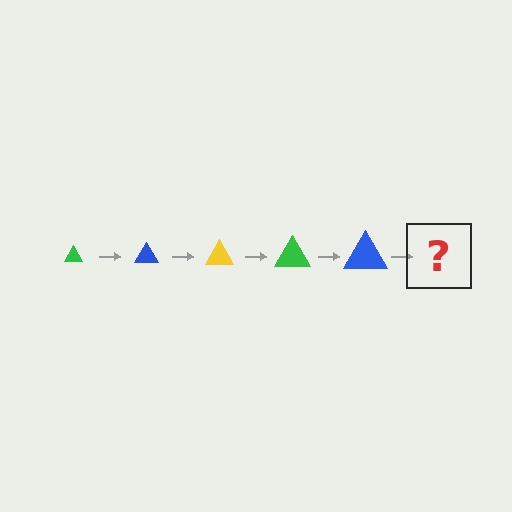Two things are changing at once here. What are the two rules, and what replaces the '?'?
The two rules are that the triangle grows larger each step and the color cycles through green, blue, and yellow. The '?' should be a yellow triangle, larger than the previous one.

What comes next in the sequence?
The next element should be a yellow triangle, larger than the previous one.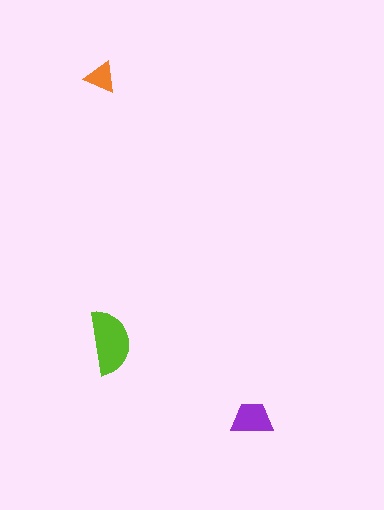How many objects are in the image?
There are 3 objects in the image.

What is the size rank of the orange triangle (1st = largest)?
3rd.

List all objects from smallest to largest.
The orange triangle, the purple trapezoid, the lime semicircle.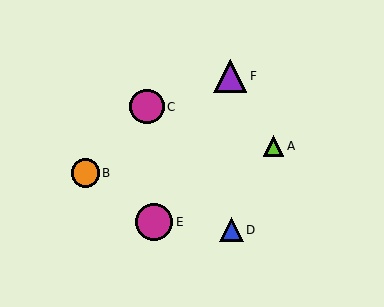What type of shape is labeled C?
Shape C is a magenta circle.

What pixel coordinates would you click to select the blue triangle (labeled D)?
Click at (231, 230) to select the blue triangle D.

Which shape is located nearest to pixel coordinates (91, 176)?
The orange circle (labeled B) at (85, 173) is nearest to that location.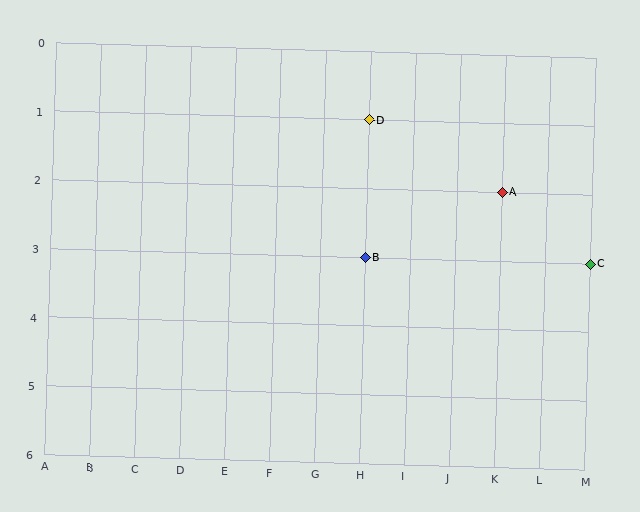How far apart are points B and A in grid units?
Points B and A are 3 columns and 1 row apart (about 3.2 grid units diagonally).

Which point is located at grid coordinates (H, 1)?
Point D is at (H, 1).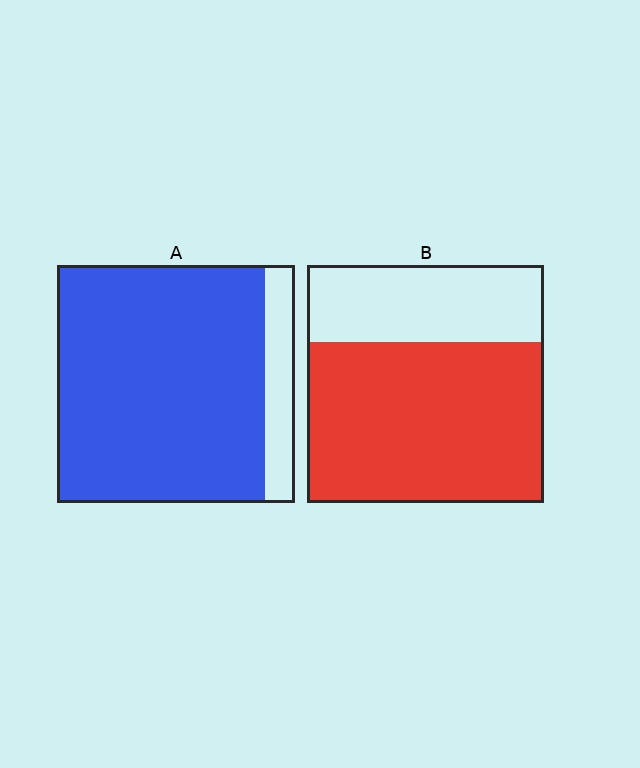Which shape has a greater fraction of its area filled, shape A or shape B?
Shape A.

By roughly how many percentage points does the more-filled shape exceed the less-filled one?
By roughly 20 percentage points (A over B).